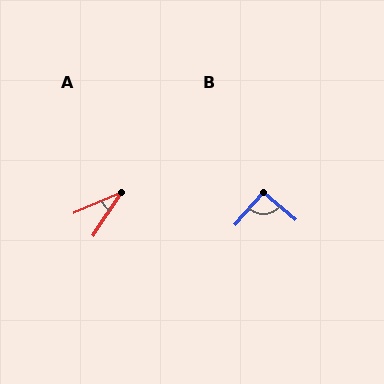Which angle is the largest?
B, at approximately 92 degrees.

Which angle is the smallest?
A, at approximately 34 degrees.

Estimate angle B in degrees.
Approximately 92 degrees.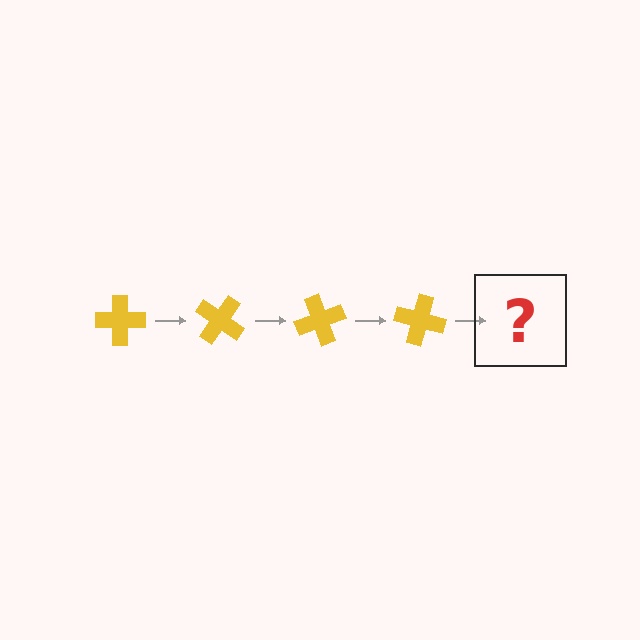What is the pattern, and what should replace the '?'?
The pattern is that the cross rotates 35 degrees each step. The '?' should be a yellow cross rotated 140 degrees.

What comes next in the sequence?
The next element should be a yellow cross rotated 140 degrees.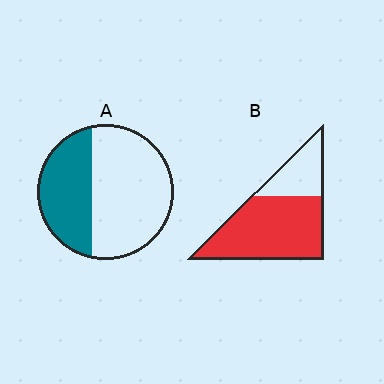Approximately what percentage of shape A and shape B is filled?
A is approximately 40% and B is approximately 70%.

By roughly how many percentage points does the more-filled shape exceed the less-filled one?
By roughly 35 percentage points (B over A).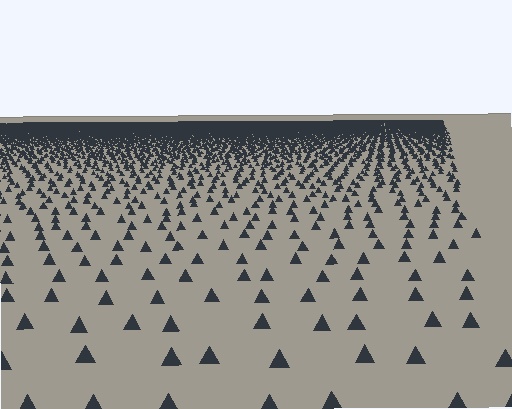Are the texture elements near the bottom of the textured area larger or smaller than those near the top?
Larger. Near the bottom, elements are closer to the viewer and appear at a bigger on-screen size.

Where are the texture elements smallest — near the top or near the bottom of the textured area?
Near the top.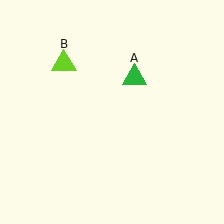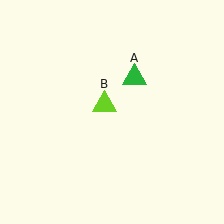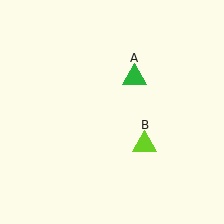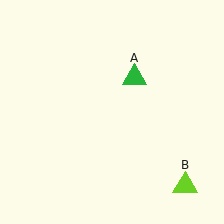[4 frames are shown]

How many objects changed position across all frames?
1 object changed position: lime triangle (object B).